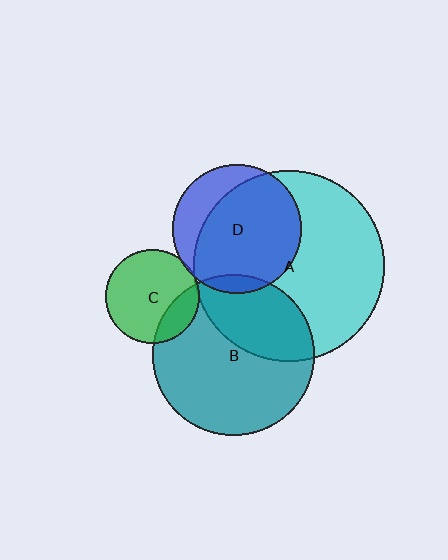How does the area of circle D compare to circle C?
Approximately 1.9 times.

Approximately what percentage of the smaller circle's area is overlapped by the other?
Approximately 35%.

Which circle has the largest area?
Circle A (cyan).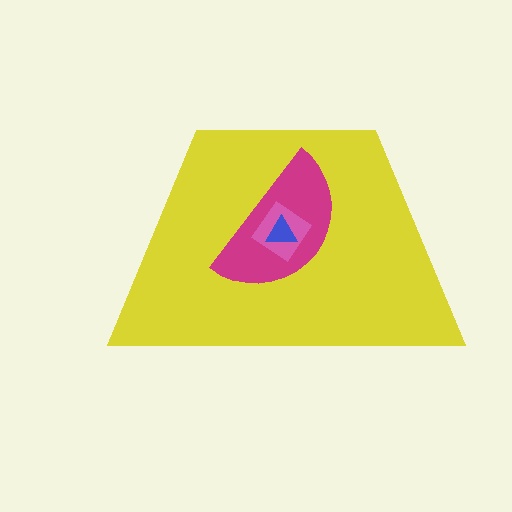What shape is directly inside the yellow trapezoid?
The magenta semicircle.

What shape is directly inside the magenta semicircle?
The pink diamond.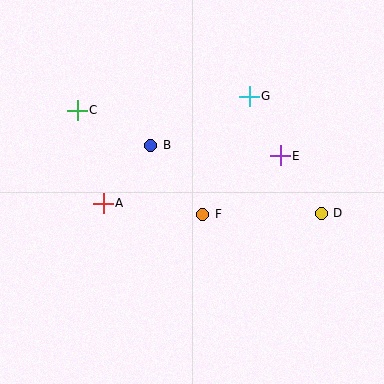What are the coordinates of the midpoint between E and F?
The midpoint between E and F is at (241, 185).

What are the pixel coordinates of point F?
Point F is at (203, 214).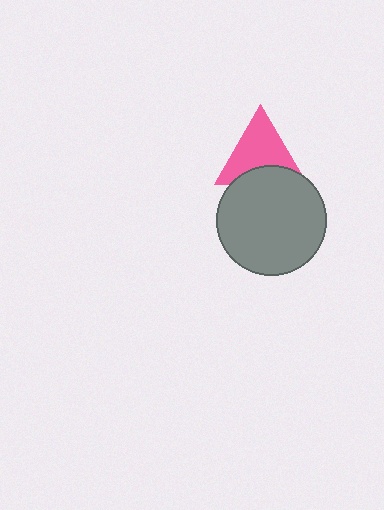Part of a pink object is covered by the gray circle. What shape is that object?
It is a triangle.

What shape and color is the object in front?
The object in front is a gray circle.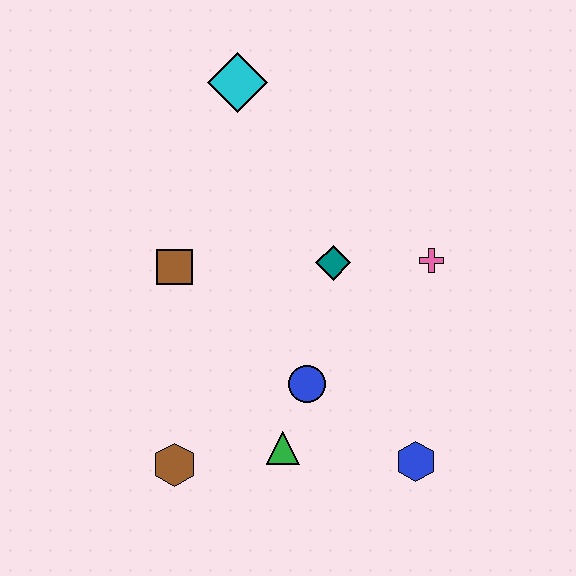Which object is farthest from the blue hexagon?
The cyan diamond is farthest from the blue hexagon.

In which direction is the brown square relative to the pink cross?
The brown square is to the left of the pink cross.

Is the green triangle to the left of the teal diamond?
Yes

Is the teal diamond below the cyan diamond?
Yes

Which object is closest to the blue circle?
The green triangle is closest to the blue circle.